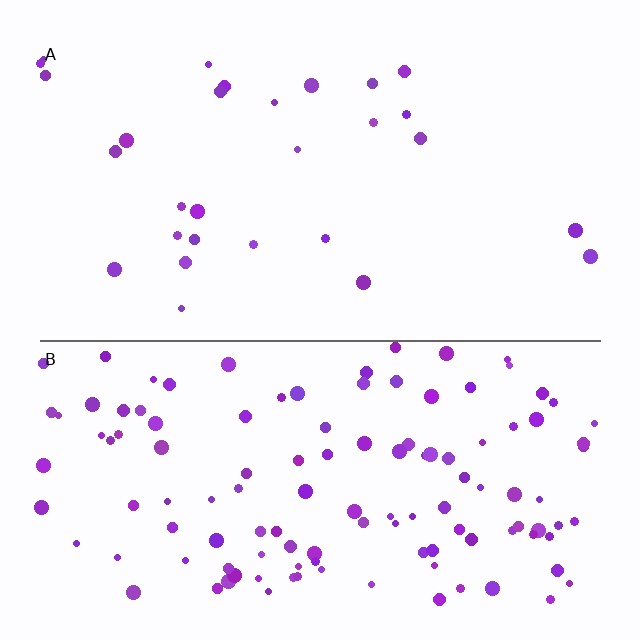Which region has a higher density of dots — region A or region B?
B (the bottom).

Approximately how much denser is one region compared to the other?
Approximately 4.1× — region B over region A.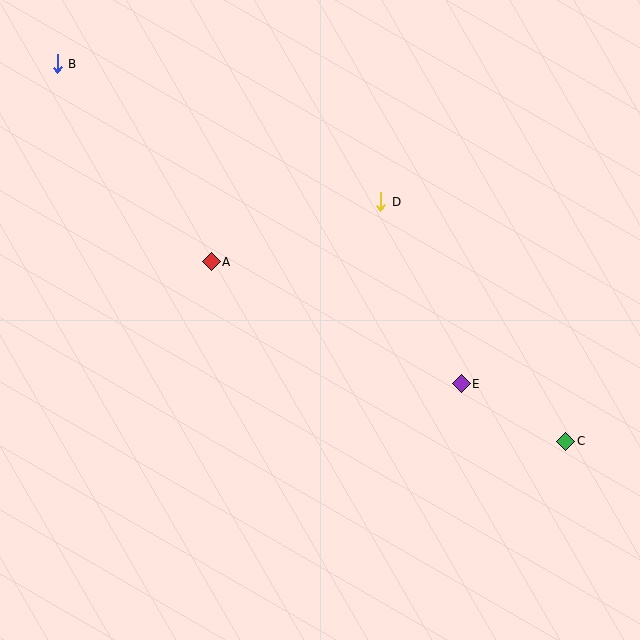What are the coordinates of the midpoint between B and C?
The midpoint between B and C is at (312, 252).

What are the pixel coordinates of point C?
Point C is at (566, 441).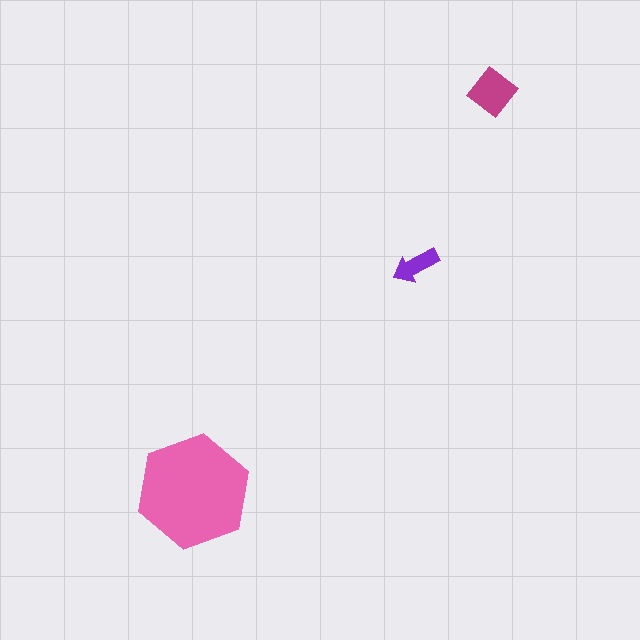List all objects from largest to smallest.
The pink hexagon, the magenta diamond, the purple arrow.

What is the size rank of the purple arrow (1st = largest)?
3rd.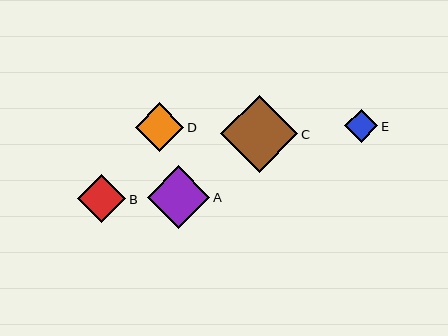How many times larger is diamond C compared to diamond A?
Diamond C is approximately 1.2 times the size of diamond A.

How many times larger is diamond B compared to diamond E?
Diamond B is approximately 1.5 times the size of diamond E.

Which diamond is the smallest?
Diamond E is the smallest with a size of approximately 33 pixels.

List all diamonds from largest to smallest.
From largest to smallest: C, A, D, B, E.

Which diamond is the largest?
Diamond C is the largest with a size of approximately 77 pixels.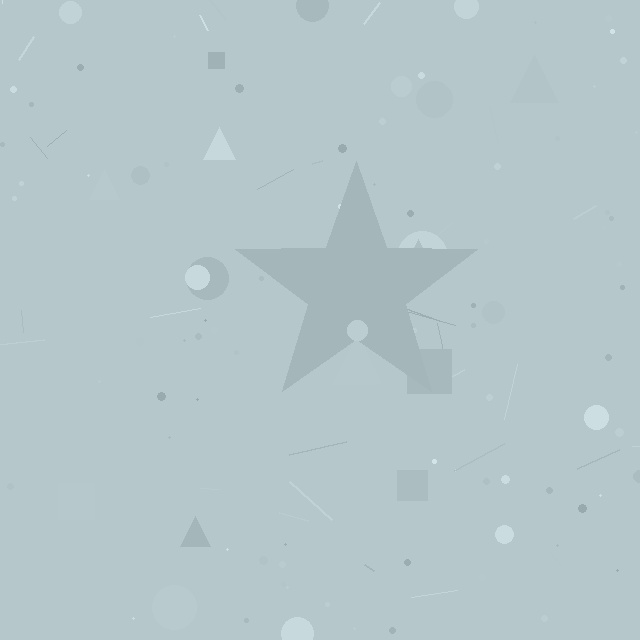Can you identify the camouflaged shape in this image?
The camouflaged shape is a star.